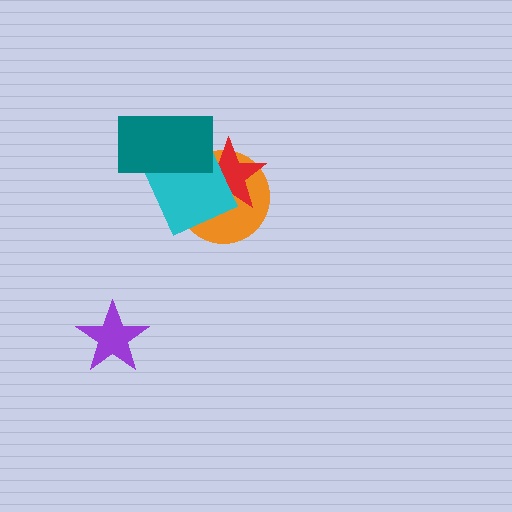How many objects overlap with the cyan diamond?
3 objects overlap with the cyan diamond.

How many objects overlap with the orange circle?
3 objects overlap with the orange circle.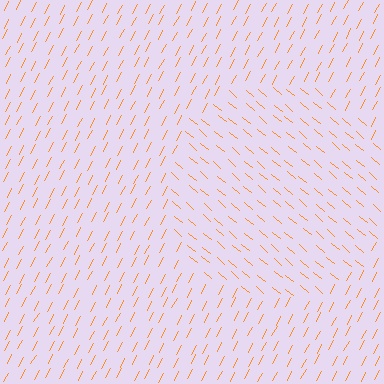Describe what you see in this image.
The image is filled with small orange line segments. A circle region in the image has lines oriented differently from the surrounding lines, creating a visible texture boundary.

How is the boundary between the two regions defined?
The boundary is defined purely by a change in line orientation (approximately 78 degrees difference). All lines are the same color and thickness.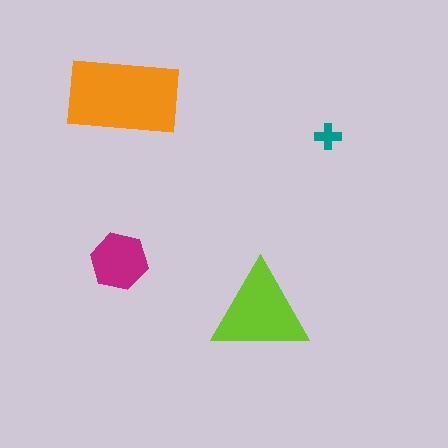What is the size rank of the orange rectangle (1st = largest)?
1st.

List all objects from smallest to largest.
The teal cross, the magenta hexagon, the lime triangle, the orange rectangle.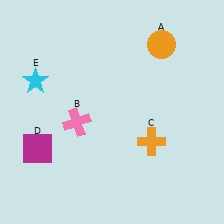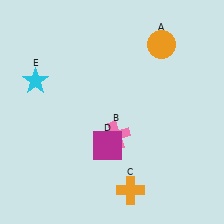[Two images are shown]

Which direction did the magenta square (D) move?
The magenta square (D) moved right.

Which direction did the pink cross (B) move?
The pink cross (B) moved right.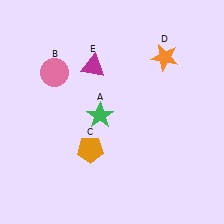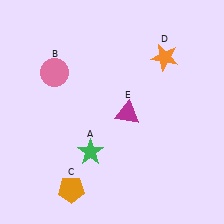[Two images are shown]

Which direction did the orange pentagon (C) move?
The orange pentagon (C) moved down.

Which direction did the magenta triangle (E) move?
The magenta triangle (E) moved down.